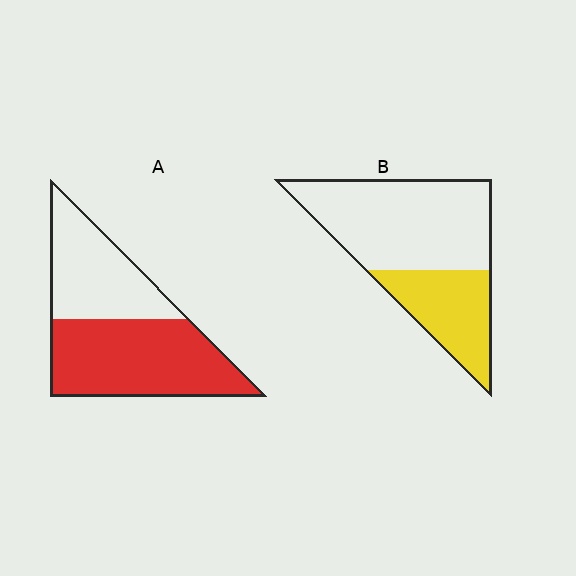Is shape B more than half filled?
No.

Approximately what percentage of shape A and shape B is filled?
A is approximately 60% and B is approximately 35%.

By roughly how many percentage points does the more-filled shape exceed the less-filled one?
By roughly 25 percentage points (A over B).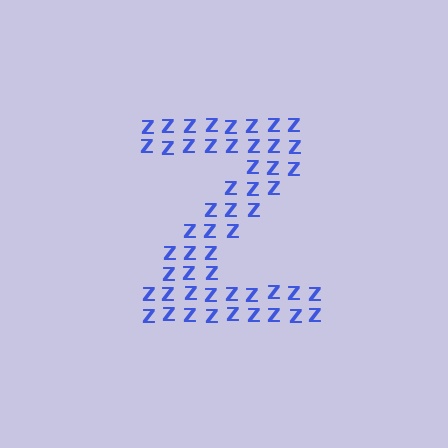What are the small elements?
The small elements are letter Z's.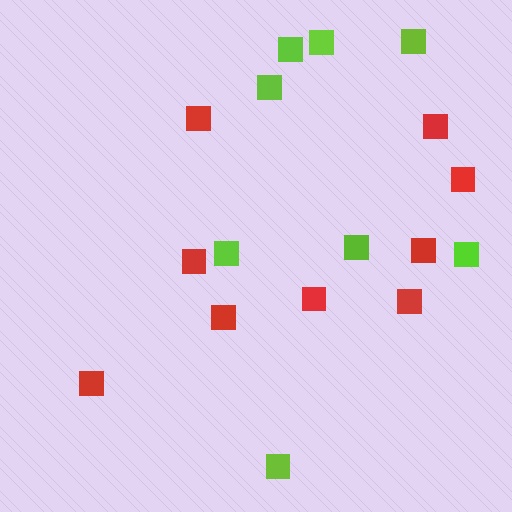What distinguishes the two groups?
There are 2 groups: one group of lime squares (8) and one group of red squares (9).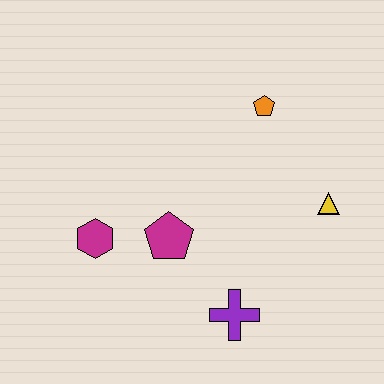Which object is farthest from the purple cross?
The orange pentagon is farthest from the purple cross.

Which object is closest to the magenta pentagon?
The magenta hexagon is closest to the magenta pentagon.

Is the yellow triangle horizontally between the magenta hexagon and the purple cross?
No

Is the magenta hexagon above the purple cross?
Yes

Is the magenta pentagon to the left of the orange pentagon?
Yes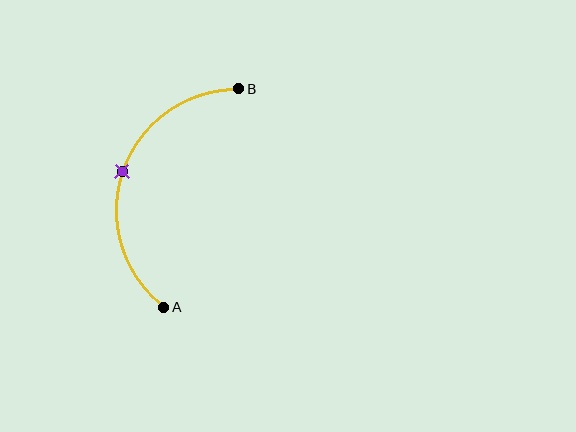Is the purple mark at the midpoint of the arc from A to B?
Yes. The purple mark lies on the arc at equal arc-length from both A and B — it is the arc midpoint.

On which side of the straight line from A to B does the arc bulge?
The arc bulges to the left of the straight line connecting A and B.